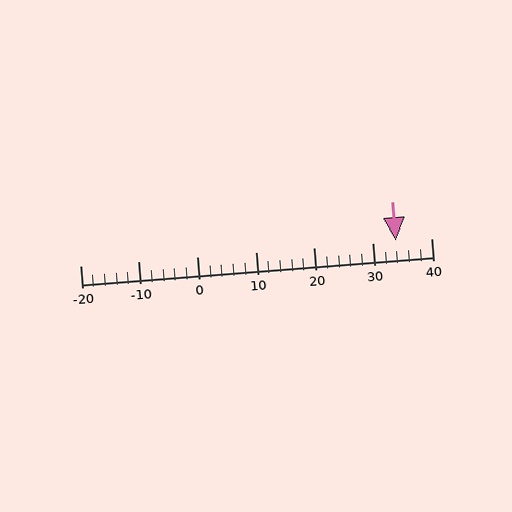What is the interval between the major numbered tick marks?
The major tick marks are spaced 10 units apart.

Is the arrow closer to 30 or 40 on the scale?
The arrow is closer to 30.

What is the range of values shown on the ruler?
The ruler shows values from -20 to 40.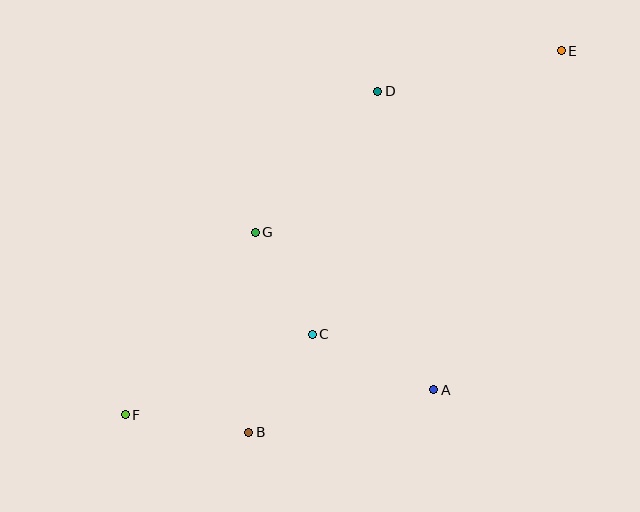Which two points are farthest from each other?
Points E and F are farthest from each other.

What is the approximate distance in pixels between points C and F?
The distance between C and F is approximately 203 pixels.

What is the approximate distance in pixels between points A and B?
The distance between A and B is approximately 190 pixels.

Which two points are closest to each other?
Points B and C are closest to each other.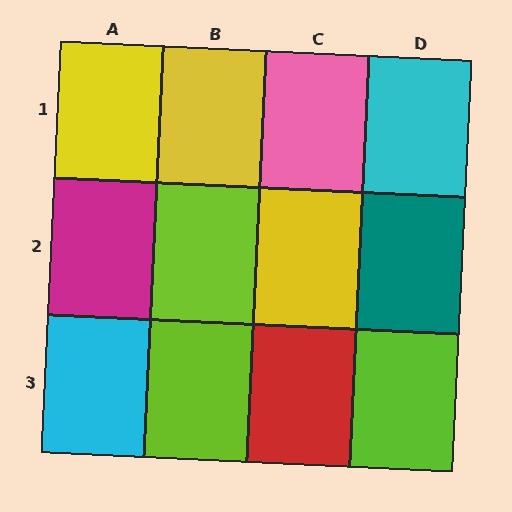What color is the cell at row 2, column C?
Yellow.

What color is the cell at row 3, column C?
Red.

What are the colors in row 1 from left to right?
Yellow, yellow, pink, cyan.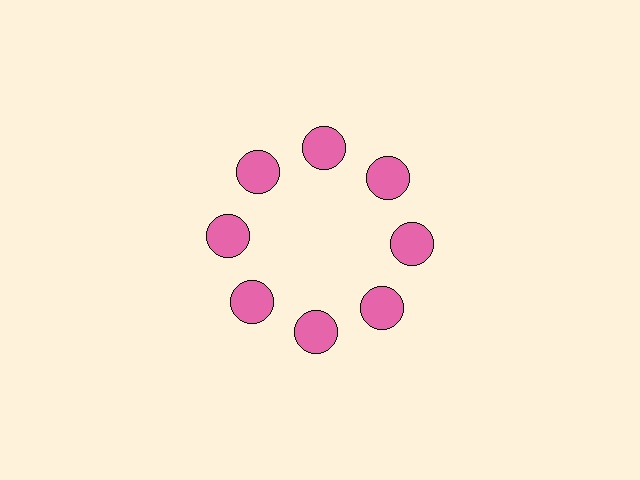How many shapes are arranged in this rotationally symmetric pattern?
There are 8 shapes, arranged in 8 groups of 1.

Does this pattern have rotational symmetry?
Yes, this pattern has 8-fold rotational symmetry. It looks the same after rotating 45 degrees around the center.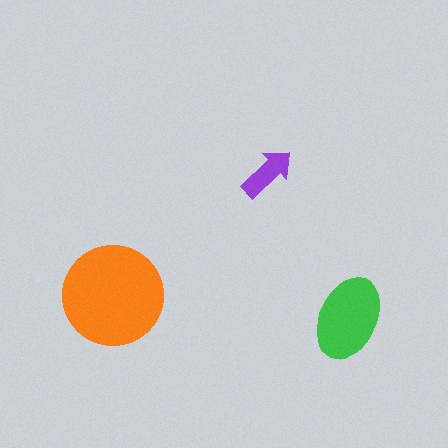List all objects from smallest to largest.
The purple arrow, the green ellipse, the orange circle.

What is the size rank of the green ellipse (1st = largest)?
2nd.